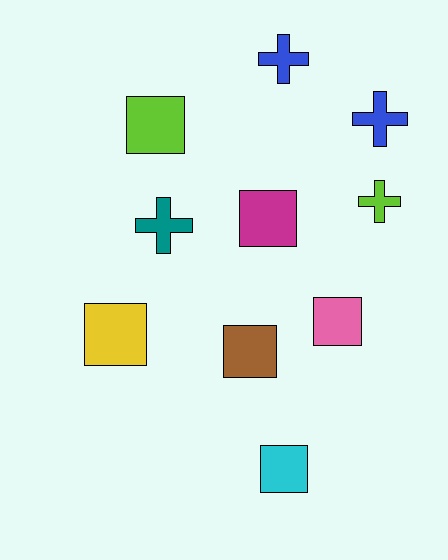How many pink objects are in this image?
There is 1 pink object.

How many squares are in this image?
There are 6 squares.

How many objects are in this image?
There are 10 objects.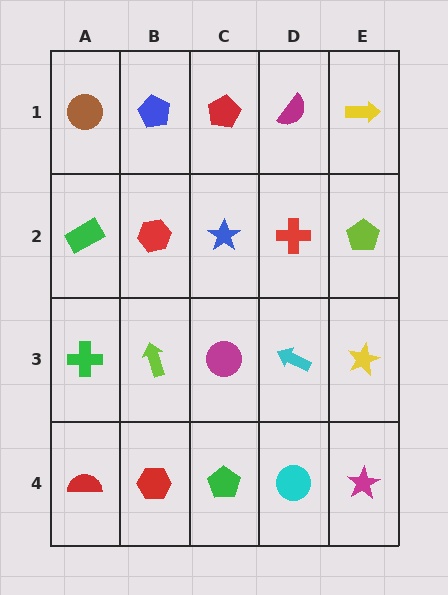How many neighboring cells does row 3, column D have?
4.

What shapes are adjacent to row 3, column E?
A lime pentagon (row 2, column E), a magenta star (row 4, column E), a cyan arrow (row 3, column D).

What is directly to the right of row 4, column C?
A cyan circle.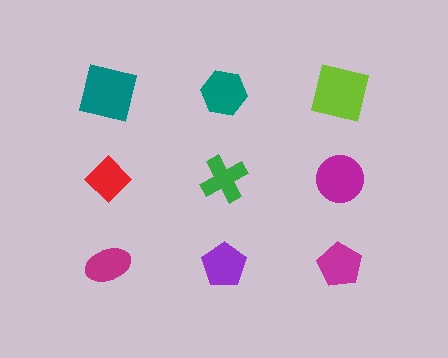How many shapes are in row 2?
3 shapes.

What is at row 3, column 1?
A magenta ellipse.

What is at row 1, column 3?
A lime square.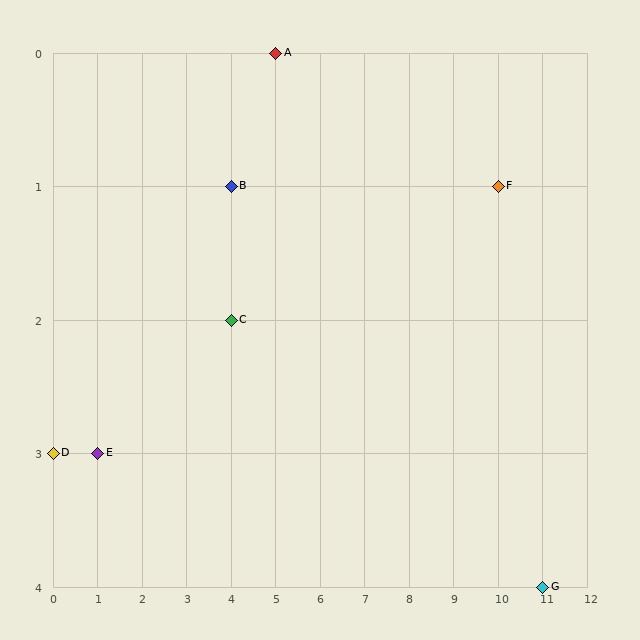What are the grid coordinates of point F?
Point F is at grid coordinates (10, 1).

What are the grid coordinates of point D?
Point D is at grid coordinates (0, 3).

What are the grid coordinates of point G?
Point G is at grid coordinates (11, 4).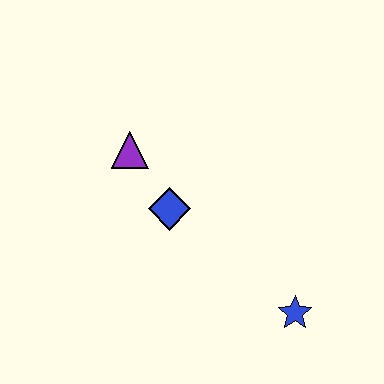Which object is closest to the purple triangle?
The blue diamond is closest to the purple triangle.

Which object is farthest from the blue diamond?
The blue star is farthest from the blue diamond.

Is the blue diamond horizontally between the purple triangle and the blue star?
Yes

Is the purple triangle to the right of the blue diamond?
No